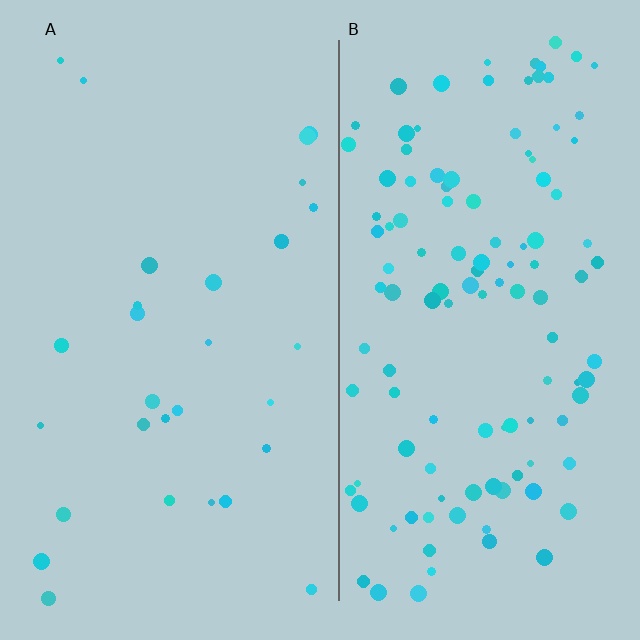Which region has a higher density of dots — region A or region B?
B (the right).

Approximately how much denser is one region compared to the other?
Approximately 4.1× — region B over region A.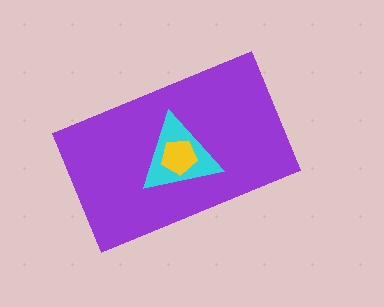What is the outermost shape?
The purple rectangle.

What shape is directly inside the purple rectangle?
The cyan triangle.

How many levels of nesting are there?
3.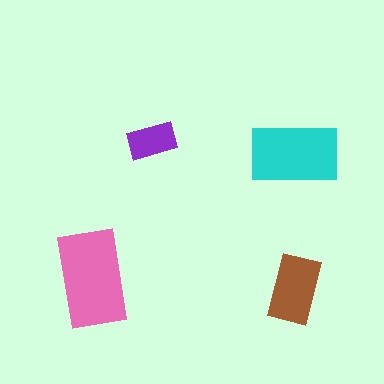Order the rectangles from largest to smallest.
the pink one, the cyan one, the brown one, the purple one.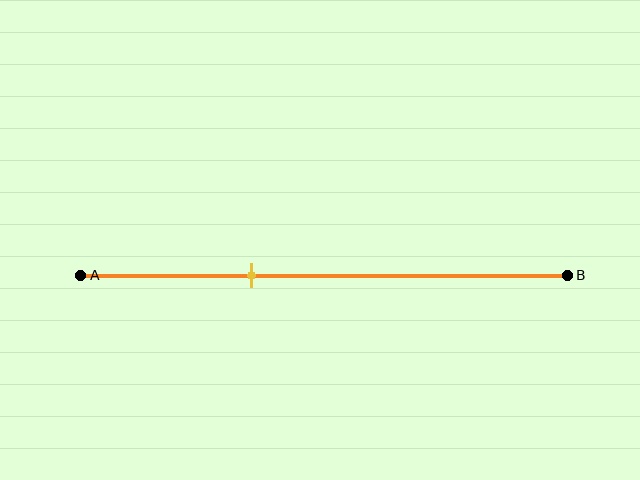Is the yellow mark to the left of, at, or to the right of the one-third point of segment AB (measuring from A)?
The yellow mark is approximately at the one-third point of segment AB.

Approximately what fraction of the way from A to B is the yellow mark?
The yellow mark is approximately 35% of the way from A to B.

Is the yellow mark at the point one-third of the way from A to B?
Yes, the mark is approximately at the one-third point.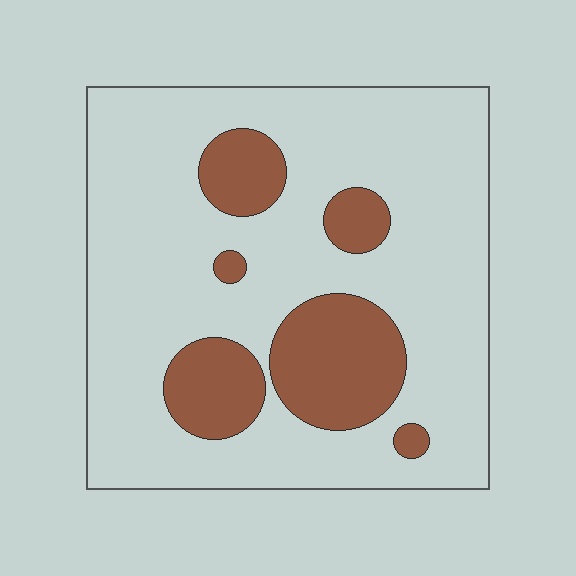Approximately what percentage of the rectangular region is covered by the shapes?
Approximately 20%.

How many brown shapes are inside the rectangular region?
6.